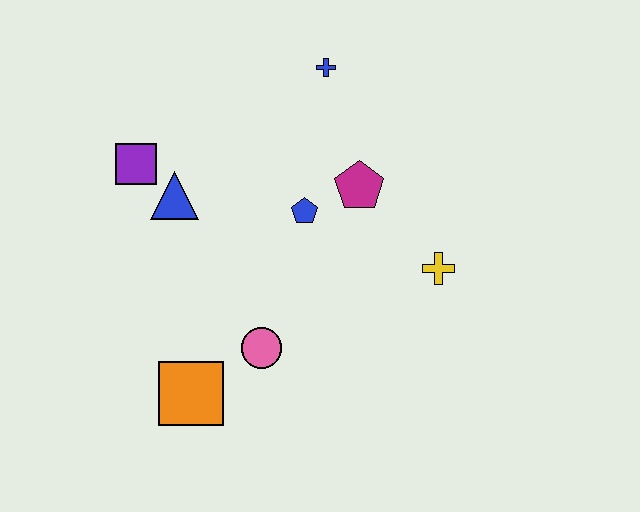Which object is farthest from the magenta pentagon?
The orange square is farthest from the magenta pentagon.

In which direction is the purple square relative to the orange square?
The purple square is above the orange square.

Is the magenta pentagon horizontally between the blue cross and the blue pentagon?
No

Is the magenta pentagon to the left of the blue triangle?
No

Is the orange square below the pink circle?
Yes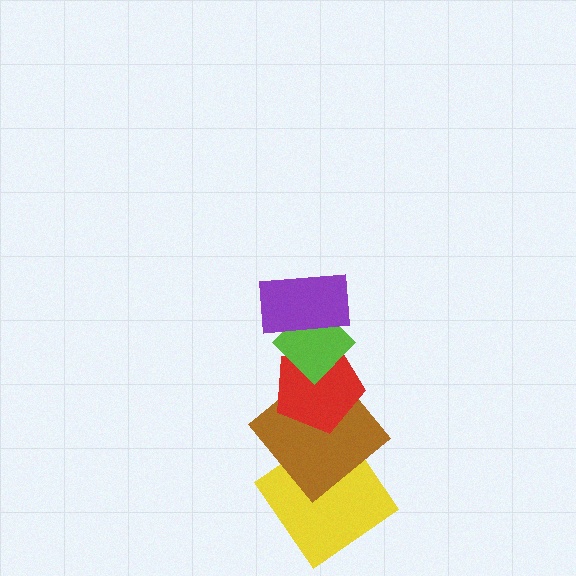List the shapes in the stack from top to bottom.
From top to bottom: the purple rectangle, the lime diamond, the red pentagon, the brown diamond, the yellow diamond.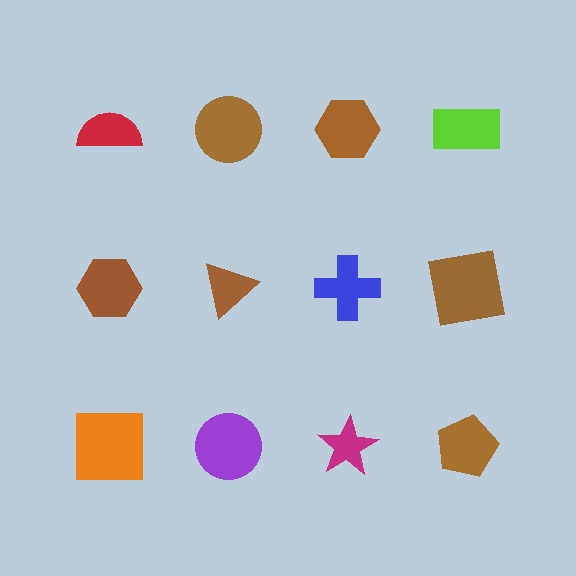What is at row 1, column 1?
A red semicircle.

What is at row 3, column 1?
An orange square.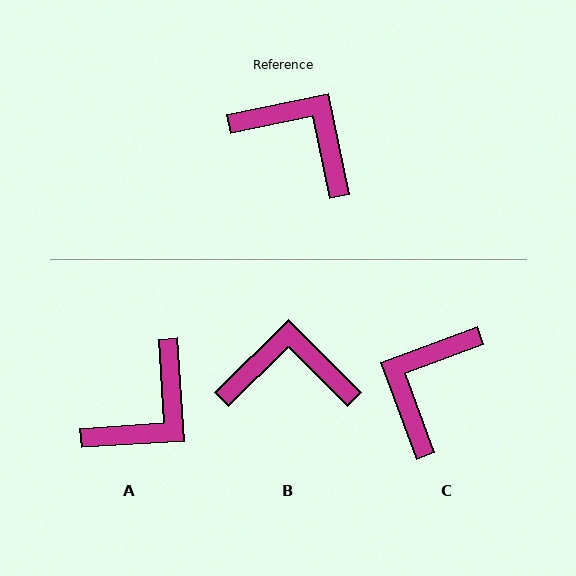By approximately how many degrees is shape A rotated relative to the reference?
Approximately 98 degrees clockwise.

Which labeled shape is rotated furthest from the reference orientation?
C, about 99 degrees away.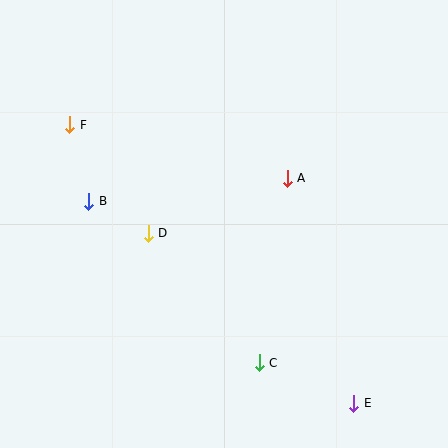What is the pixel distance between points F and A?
The distance between F and A is 224 pixels.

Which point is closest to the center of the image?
Point D at (148, 233) is closest to the center.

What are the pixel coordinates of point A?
Point A is at (287, 178).